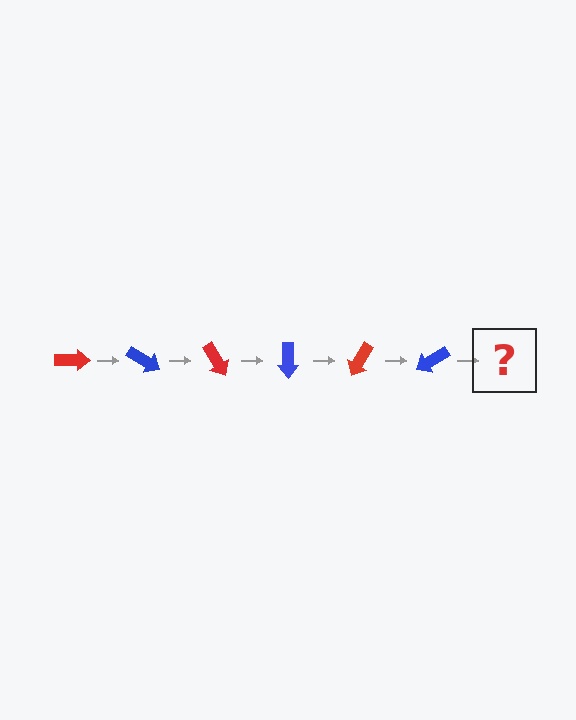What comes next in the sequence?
The next element should be a red arrow, rotated 180 degrees from the start.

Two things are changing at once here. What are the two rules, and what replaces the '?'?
The two rules are that it rotates 30 degrees each step and the color cycles through red and blue. The '?' should be a red arrow, rotated 180 degrees from the start.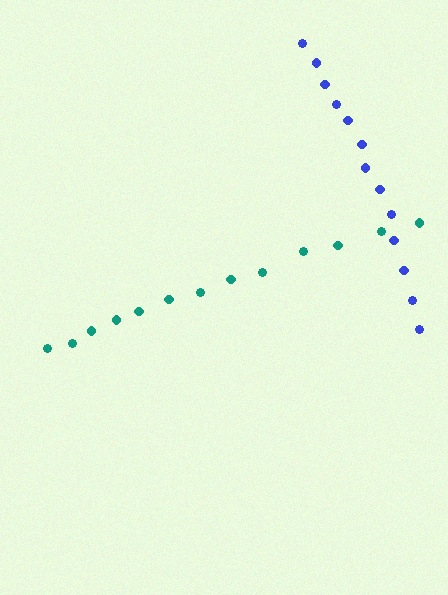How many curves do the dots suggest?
There are 2 distinct paths.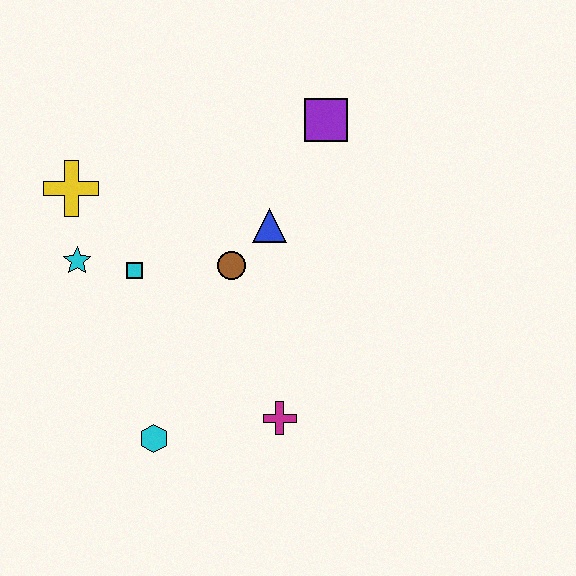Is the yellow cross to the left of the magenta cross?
Yes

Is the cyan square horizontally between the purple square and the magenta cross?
No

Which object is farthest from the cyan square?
The purple square is farthest from the cyan square.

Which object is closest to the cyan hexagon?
The magenta cross is closest to the cyan hexagon.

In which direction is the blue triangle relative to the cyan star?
The blue triangle is to the right of the cyan star.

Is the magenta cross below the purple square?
Yes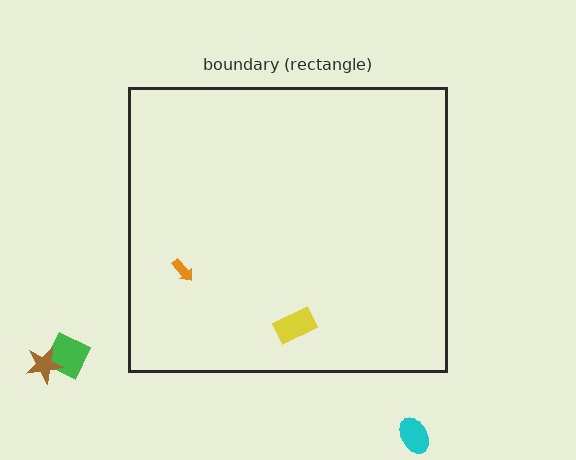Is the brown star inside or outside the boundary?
Outside.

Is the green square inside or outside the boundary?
Outside.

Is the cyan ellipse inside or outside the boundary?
Outside.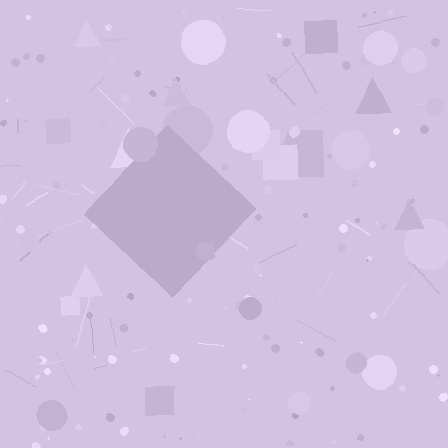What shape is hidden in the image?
A diamond is hidden in the image.